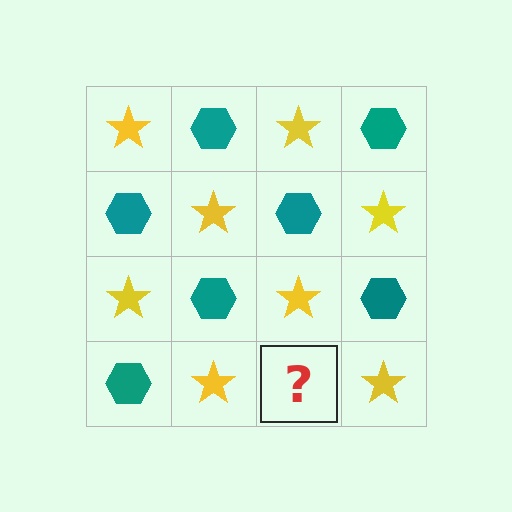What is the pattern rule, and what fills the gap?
The rule is that it alternates yellow star and teal hexagon in a checkerboard pattern. The gap should be filled with a teal hexagon.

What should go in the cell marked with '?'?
The missing cell should contain a teal hexagon.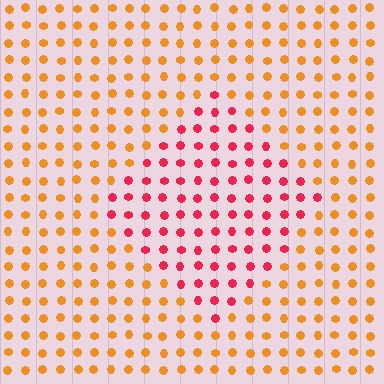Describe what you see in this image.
The image is filled with small orange elements in a uniform arrangement. A diamond-shaped region is visible where the elements are tinted to a slightly different hue, forming a subtle color boundary.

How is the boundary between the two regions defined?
The boundary is defined purely by a slight shift in hue (about 45 degrees). Spacing, size, and orientation are identical on both sides.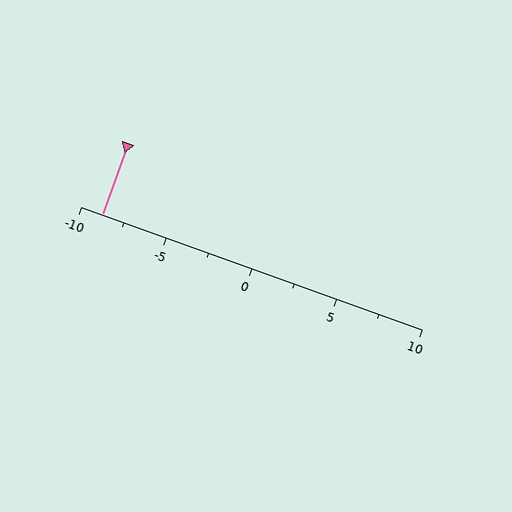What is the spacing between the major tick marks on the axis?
The major ticks are spaced 5 apart.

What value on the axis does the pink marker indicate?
The marker indicates approximately -8.8.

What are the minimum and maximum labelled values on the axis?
The axis runs from -10 to 10.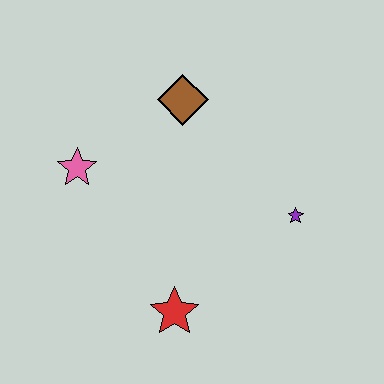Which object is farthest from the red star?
The brown diamond is farthest from the red star.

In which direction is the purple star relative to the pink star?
The purple star is to the right of the pink star.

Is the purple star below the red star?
No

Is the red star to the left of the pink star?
No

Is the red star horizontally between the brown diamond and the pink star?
Yes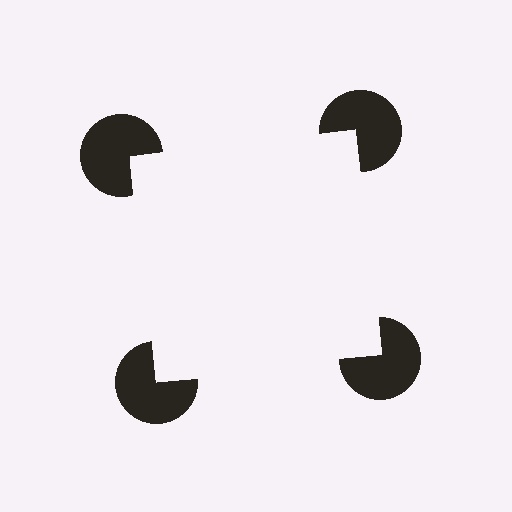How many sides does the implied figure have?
4 sides.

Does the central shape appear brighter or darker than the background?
It typically appears slightly brighter than the background, even though no actual brightness change is drawn.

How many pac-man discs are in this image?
There are 4 — one at each vertex of the illusory square.